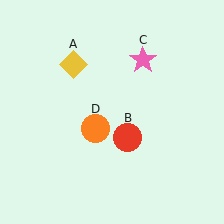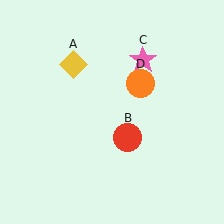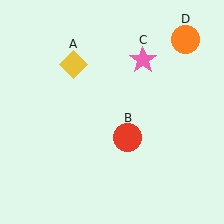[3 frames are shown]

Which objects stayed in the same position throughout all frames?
Yellow diamond (object A) and red circle (object B) and pink star (object C) remained stationary.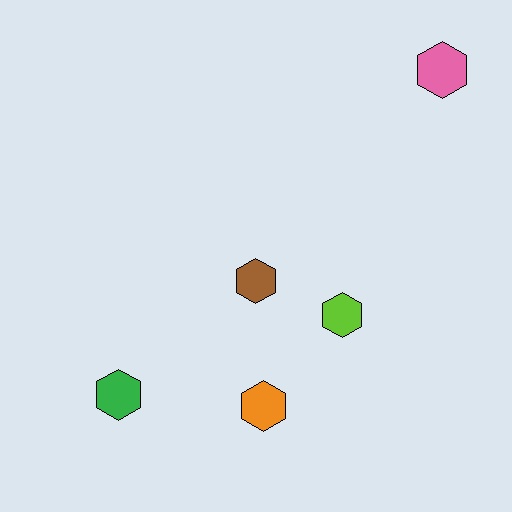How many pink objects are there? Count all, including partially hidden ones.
There is 1 pink object.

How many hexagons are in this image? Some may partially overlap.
There are 5 hexagons.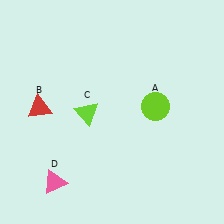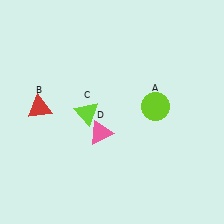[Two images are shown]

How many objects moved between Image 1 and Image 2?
1 object moved between the two images.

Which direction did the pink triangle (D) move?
The pink triangle (D) moved up.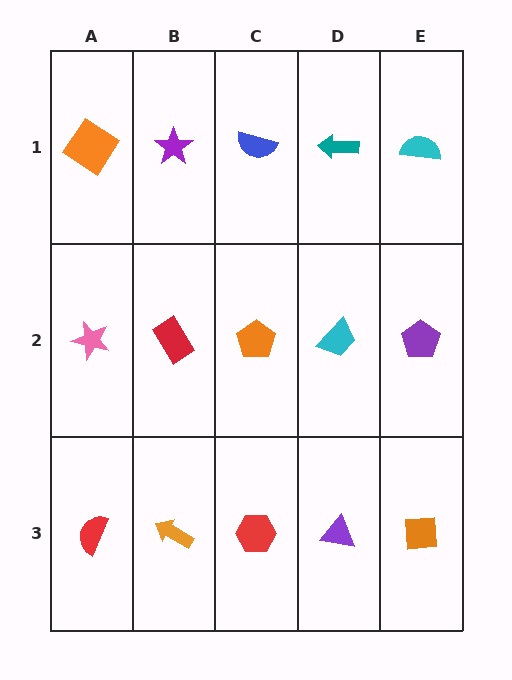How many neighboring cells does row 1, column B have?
3.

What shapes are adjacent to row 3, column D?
A cyan trapezoid (row 2, column D), a red hexagon (row 3, column C), an orange square (row 3, column E).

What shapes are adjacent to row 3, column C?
An orange pentagon (row 2, column C), an orange arrow (row 3, column B), a purple triangle (row 3, column D).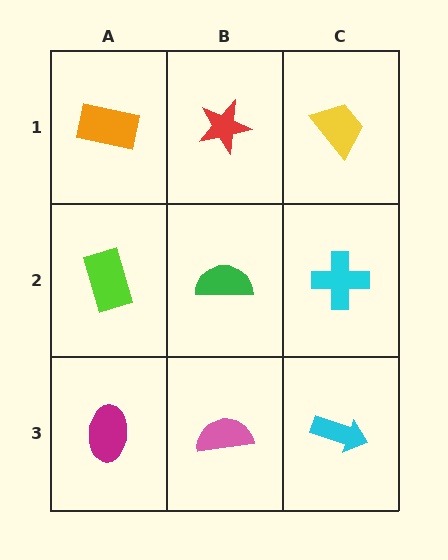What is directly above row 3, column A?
A lime rectangle.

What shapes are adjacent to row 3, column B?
A green semicircle (row 2, column B), a magenta ellipse (row 3, column A), a cyan arrow (row 3, column C).